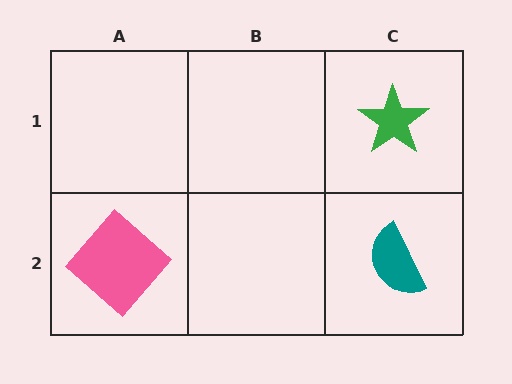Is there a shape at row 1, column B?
No, that cell is empty.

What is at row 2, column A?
A pink diamond.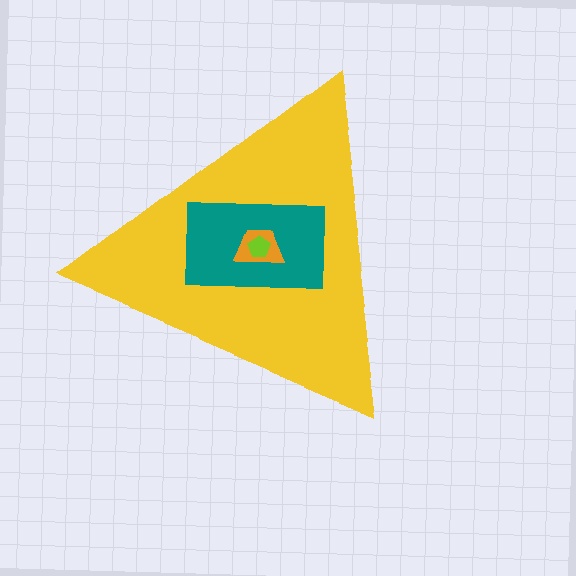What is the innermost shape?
The lime pentagon.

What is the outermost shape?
The yellow triangle.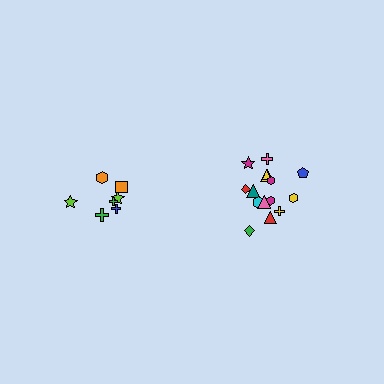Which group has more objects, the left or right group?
The right group.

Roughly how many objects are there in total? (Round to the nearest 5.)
Roughly 20 objects in total.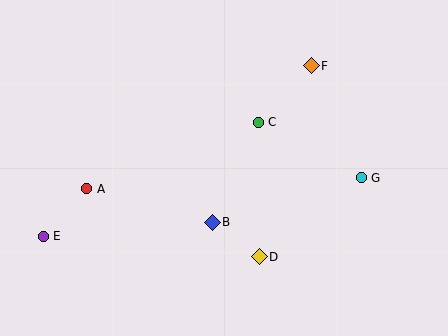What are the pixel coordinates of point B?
Point B is at (212, 222).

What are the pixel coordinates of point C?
Point C is at (258, 122).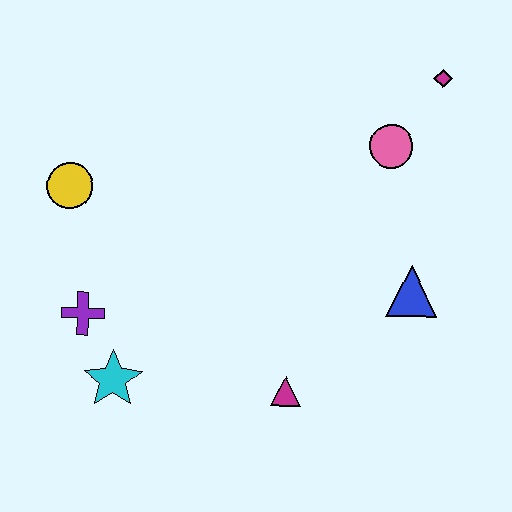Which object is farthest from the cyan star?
The magenta diamond is farthest from the cyan star.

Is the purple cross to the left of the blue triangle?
Yes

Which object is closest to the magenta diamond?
The pink circle is closest to the magenta diamond.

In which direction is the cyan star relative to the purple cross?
The cyan star is below the purple cross.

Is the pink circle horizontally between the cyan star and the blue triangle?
Yes